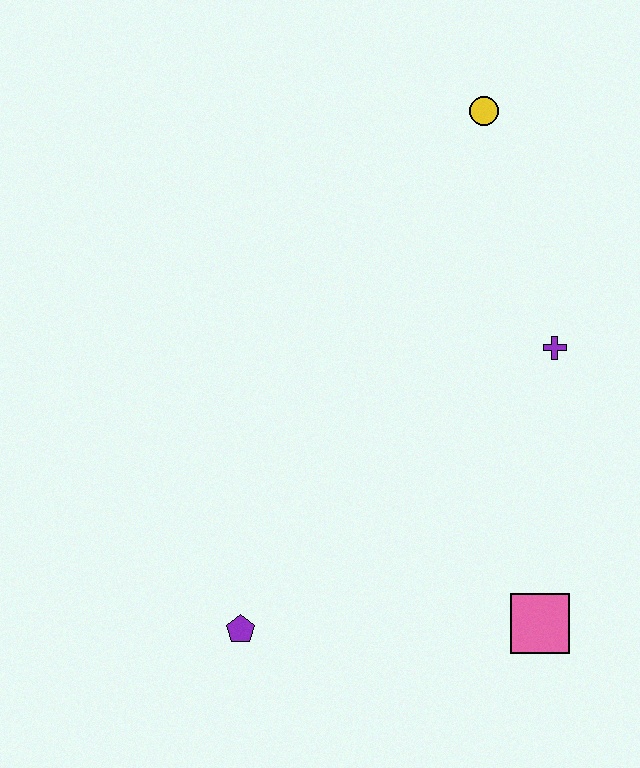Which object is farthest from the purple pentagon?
The yellow circle is farthest from the purple pentagon.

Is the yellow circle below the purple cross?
No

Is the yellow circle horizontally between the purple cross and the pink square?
No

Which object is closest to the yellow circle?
The purple cross is closest to the yellow circle.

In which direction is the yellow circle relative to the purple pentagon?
The yellow circle is above the purple pentagon.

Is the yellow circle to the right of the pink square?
No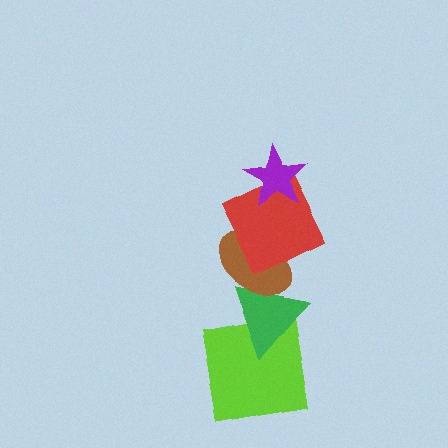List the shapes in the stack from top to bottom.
From top to bottom: the purple star, the red square, the brown ellipse, the green triangle, the lime square.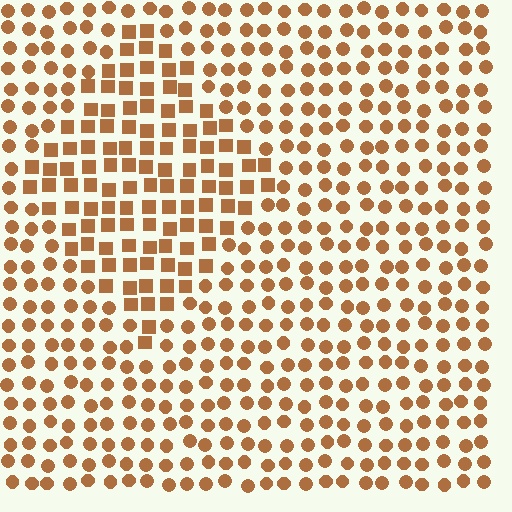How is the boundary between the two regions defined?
The boundary is defined by a change in element shape: squares inside vs. circles outside. All elements share the same color and spacing.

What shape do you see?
I see a diamond.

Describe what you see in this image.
The image is filled with small brown elements arranged in a uniform grid. A diamond-shaped region contains squares, while the surrounding area contains circles. The boundary is defined purely by the change in element shape.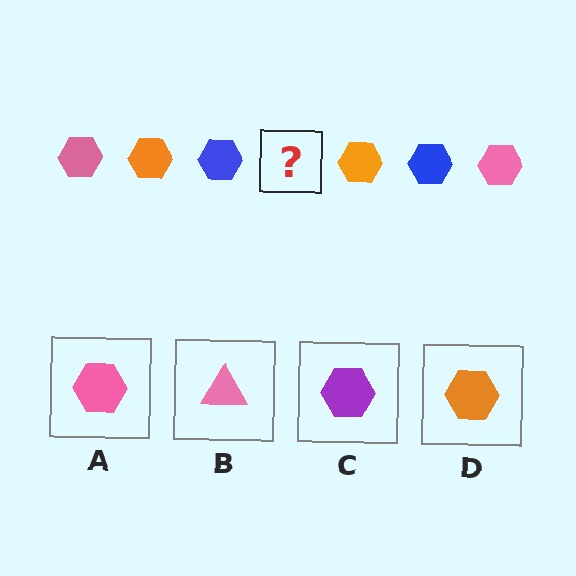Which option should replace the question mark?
Option A.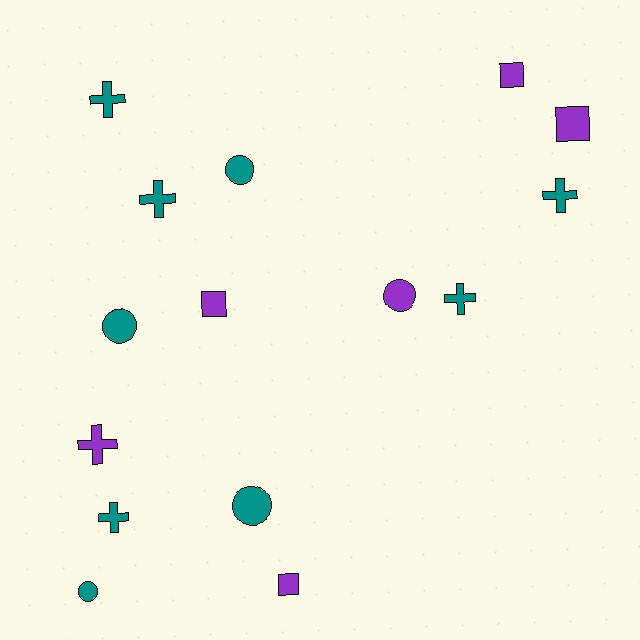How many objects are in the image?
There are 15 objects.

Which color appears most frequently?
Teal, with 9 objects.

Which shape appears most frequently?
Cross, with 6 objects.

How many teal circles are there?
There are 4 teal circles.